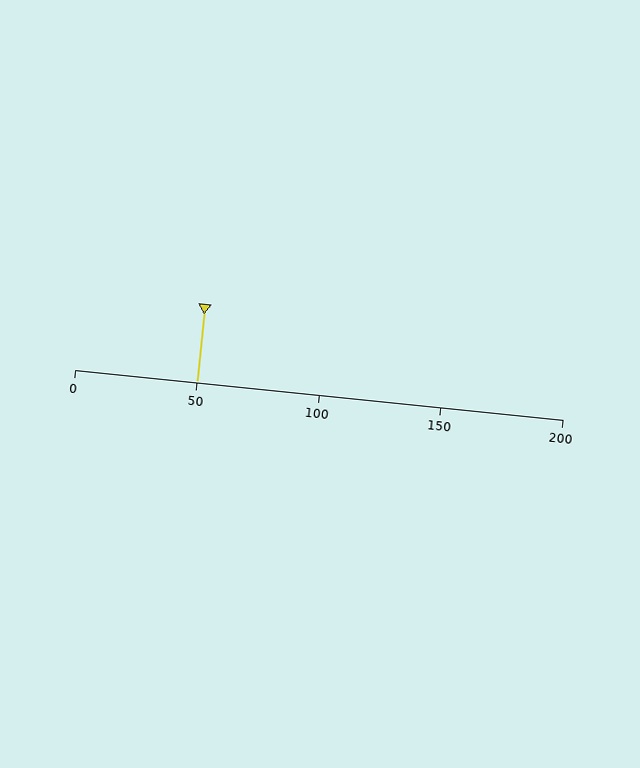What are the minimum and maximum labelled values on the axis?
The axis runs from 0 to 200.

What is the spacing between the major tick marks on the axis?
The major ticks are spaced 50 apart.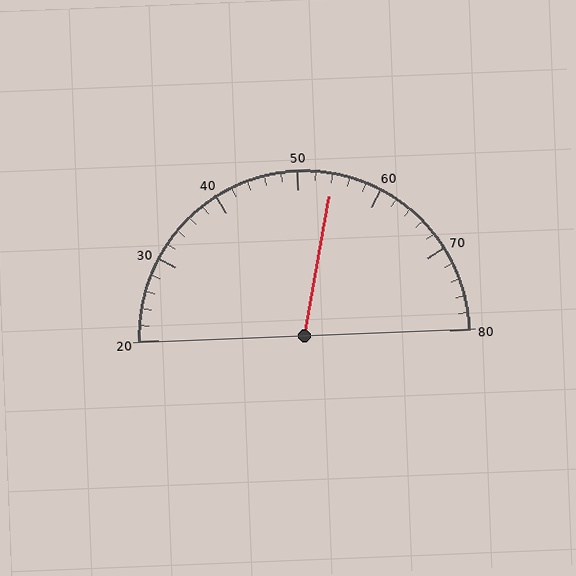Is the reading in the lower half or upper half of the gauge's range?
The reading is in the upper half of the range (20 to 80).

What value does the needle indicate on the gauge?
The needle indicates approximately 54.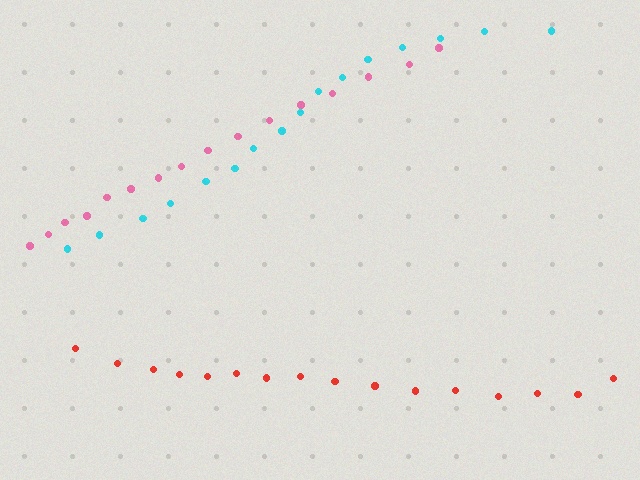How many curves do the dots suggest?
There are 3 distinct paths.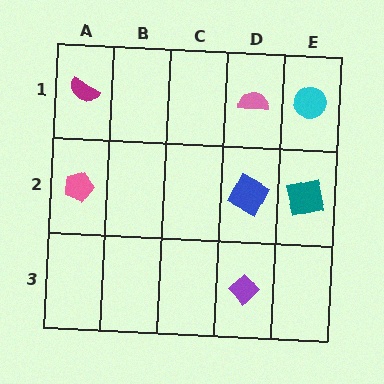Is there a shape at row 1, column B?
No, that cell is empty.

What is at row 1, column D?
A pink semicircle.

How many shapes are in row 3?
1 shape.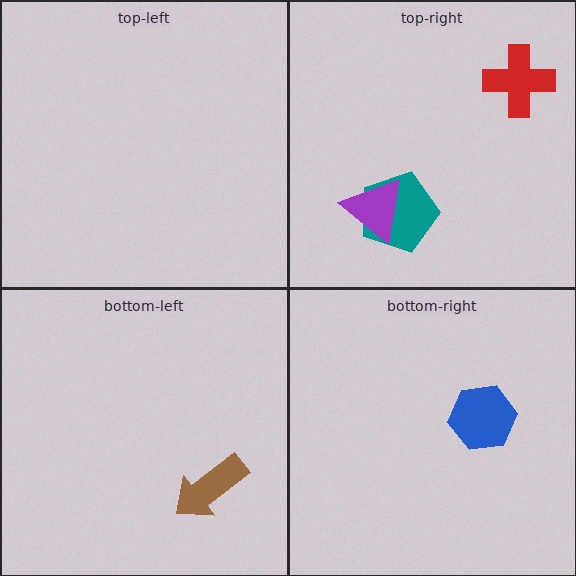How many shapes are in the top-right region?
3.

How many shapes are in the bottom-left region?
1.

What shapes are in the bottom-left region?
The brown arrow.